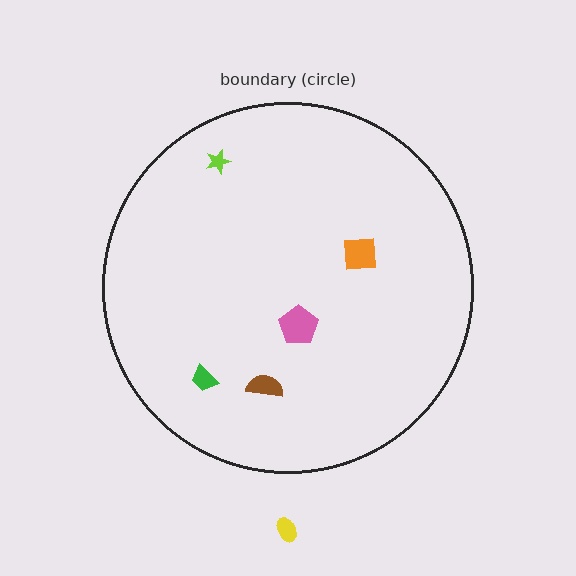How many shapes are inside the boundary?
5 inside, 1 outside.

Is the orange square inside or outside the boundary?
Inside.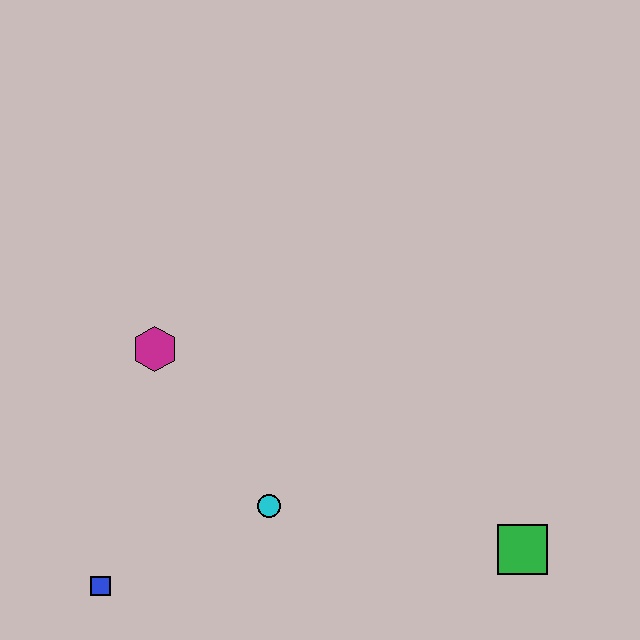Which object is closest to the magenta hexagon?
The cyan circle is closest to the magenta hexagon.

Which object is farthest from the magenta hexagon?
The green square is farthest from the magenta hexagon.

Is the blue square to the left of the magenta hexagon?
Yes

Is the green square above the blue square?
Yes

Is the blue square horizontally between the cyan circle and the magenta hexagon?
No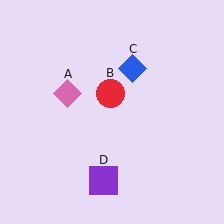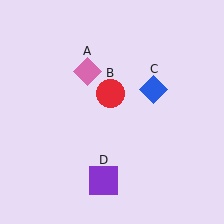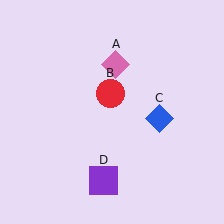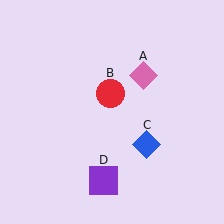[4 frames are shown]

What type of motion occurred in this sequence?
The pink diamond (object A), blue diamond (object C) rotated clockwise around the center of the scene.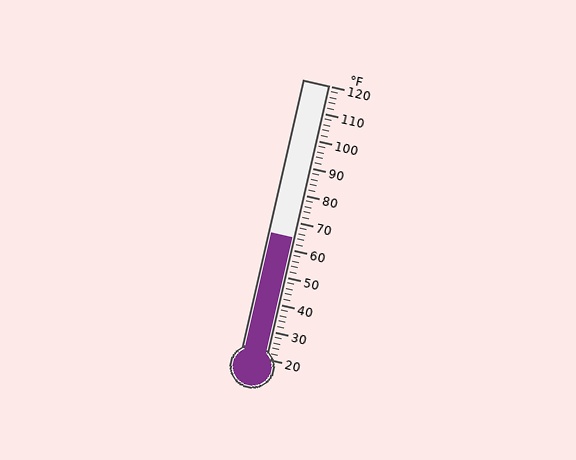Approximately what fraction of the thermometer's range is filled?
The thermometer is filled to approximately 45% of its range.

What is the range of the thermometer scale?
The thermometer scale ranges from 20°F to 120°F.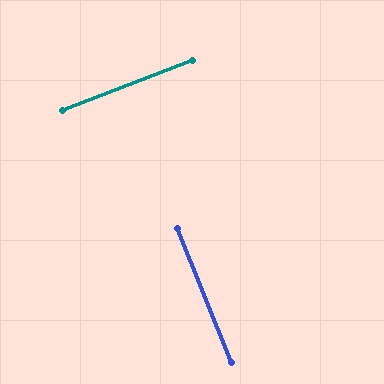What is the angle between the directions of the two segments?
Approximately 89 degrees.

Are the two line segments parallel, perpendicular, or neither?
Perpendicular — they meet at approximately 89°.